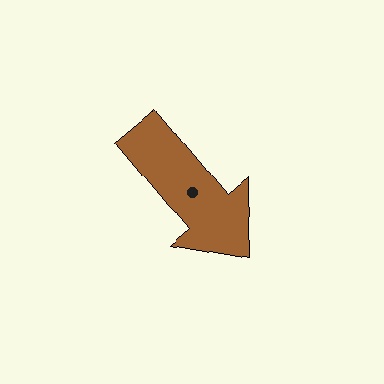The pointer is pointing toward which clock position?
Roughly 5 o'clock.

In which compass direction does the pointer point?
Southeast.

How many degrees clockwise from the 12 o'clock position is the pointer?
Approximately 140 degrees.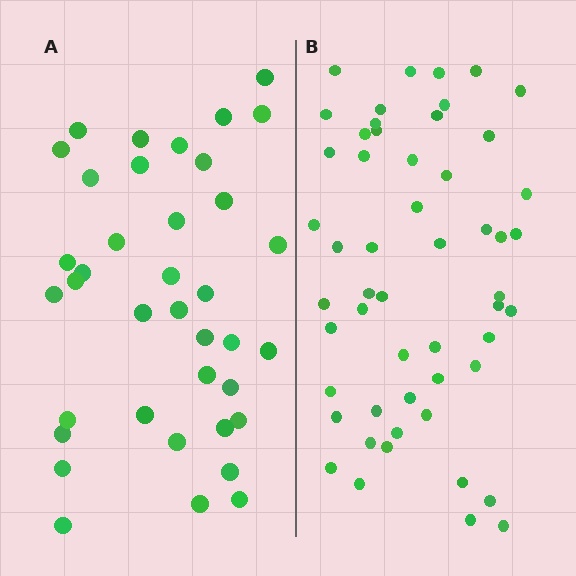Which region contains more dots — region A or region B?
Region B (the right region) has more dots.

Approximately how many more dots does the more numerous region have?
Region B has approximately 15 more dots than region A.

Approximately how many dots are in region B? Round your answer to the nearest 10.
About 50 dots. (The exact count is 53, which rounds to 50.)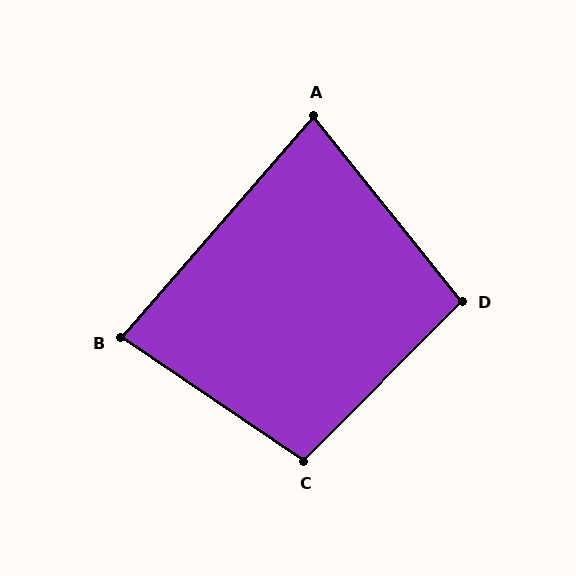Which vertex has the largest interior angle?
C, at approximately 100 degrees.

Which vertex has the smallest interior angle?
A, at approximately 80 degrees.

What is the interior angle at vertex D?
Approximately 97 degrees (obtuse).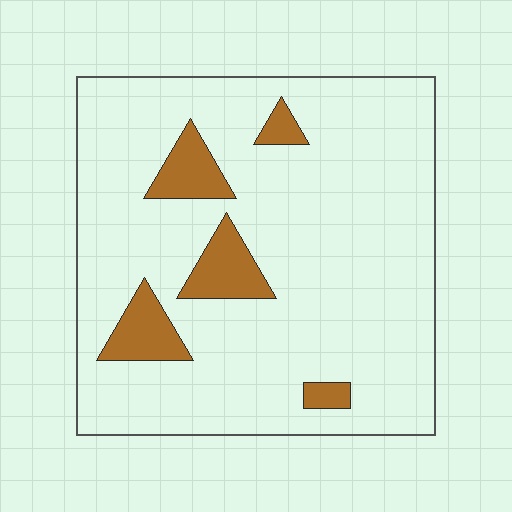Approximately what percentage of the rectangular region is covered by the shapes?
Approximately 10%.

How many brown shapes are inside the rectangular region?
5.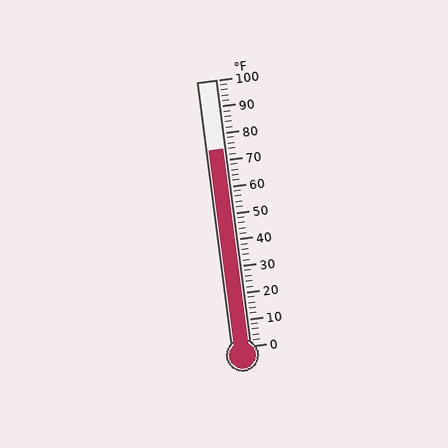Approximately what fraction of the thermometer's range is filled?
The thermometer is filled to approximately 75% of its range.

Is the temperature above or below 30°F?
The temperature is above 30°F.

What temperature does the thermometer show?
The thermometer shows approximately 74°F.